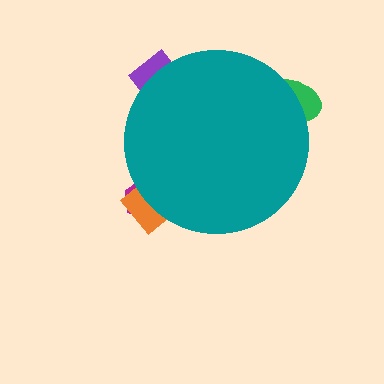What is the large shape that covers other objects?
A teal circle.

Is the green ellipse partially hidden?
Yes, the green ellipse is partially hidden behind the teal circle.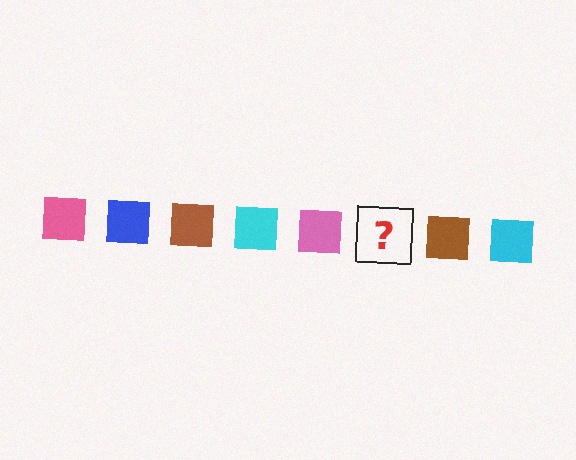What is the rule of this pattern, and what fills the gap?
The rule is that the pattern cycles through pink, blue, brown, cyan squares. The gap should be filled with a blue square.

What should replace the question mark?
The question mark should be replaced with a blue square.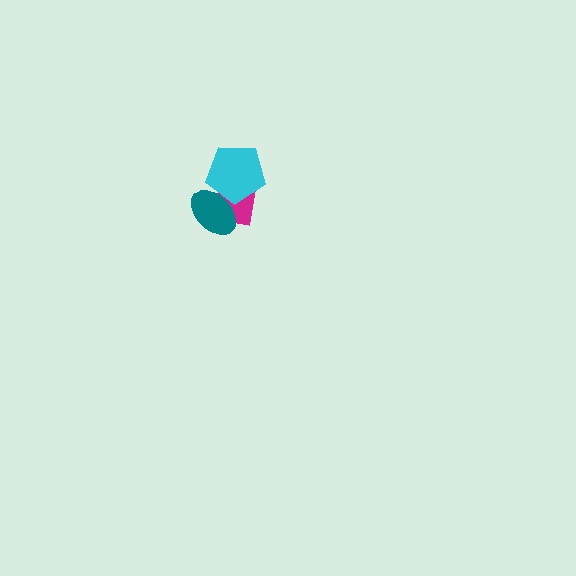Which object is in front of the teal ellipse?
The cyan pentagon is in front of the teal ellipse.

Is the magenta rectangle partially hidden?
Yes, it is partially covered by another shape.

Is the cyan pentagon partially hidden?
No, no other shape covers it.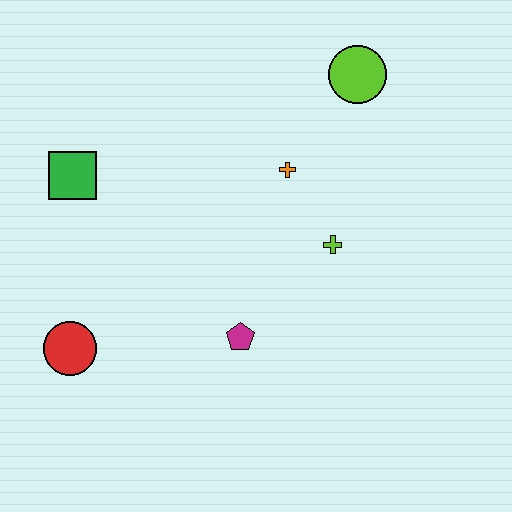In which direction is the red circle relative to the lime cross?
The red circle is to the left of the lime cross.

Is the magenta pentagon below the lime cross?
Yes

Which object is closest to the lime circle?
The orange cross is closest to the lime circle.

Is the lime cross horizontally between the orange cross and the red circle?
No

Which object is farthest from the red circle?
The lime circle is farthest from the red circle.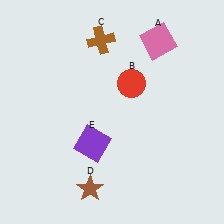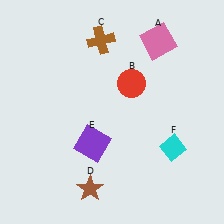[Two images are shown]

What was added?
A cyan diamond (F) was added in Image 2.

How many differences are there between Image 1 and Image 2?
There is 1 difference between the two images.